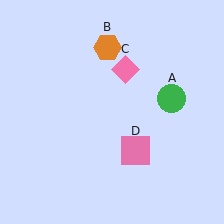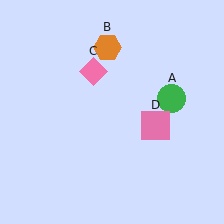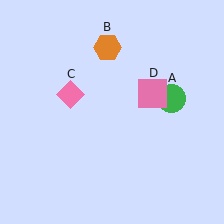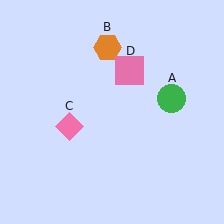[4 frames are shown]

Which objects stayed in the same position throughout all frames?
Green circle (object A) and orange hexagon (object B) remained stationary.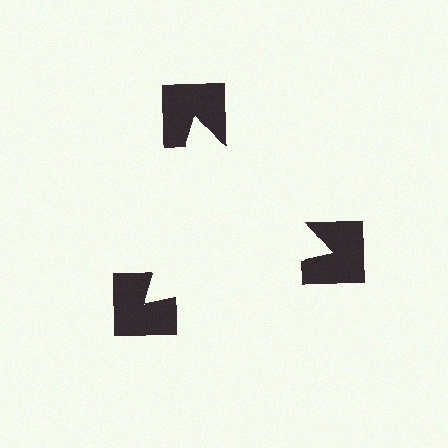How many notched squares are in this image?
There are 3 — one at each vertex of the illusory triangle.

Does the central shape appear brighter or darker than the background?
It typically appears slightly brighter than the background, even though no actual brightness change is drawn.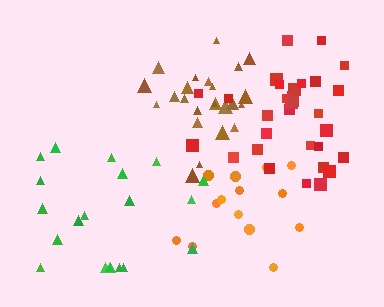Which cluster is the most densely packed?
Brown.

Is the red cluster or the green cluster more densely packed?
Red.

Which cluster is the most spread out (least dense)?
Green.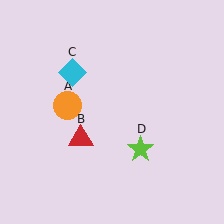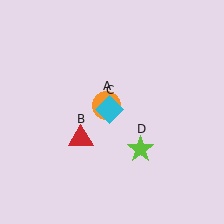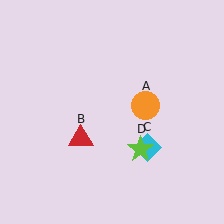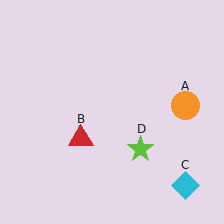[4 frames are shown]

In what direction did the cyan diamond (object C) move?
The cyan diamond (object C) moved down and to the right.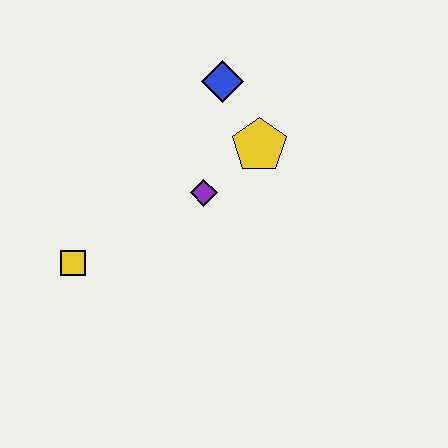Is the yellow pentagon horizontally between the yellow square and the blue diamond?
No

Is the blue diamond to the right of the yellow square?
Yes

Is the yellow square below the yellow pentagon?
Yes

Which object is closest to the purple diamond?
The yellow pentagon is closest to the purple diamond.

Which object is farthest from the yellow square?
The blue diamond is farthest from the yellow square.